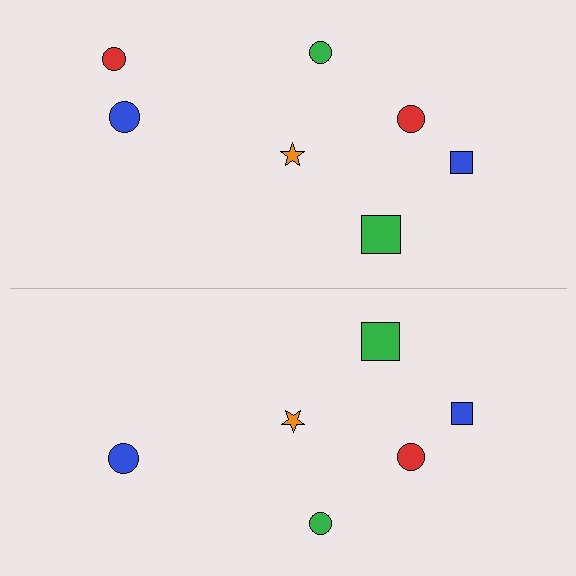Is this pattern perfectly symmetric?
No, the pattern is not perfectly symmetric. A red circle is missing from the bottom side.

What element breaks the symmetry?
A red circle is missing from the bottom side.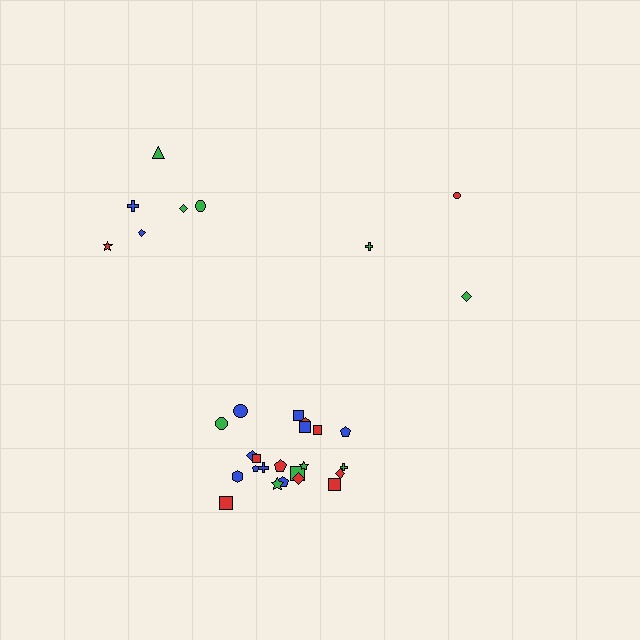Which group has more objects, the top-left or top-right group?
The top-left group.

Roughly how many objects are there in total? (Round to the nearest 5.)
Roughly 30 objects in total.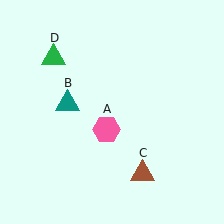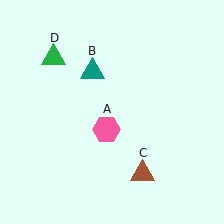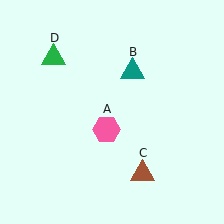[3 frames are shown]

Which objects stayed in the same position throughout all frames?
Pink hexagon (object A) and brown triangle (object C) and green triangle (object D) remained stationary.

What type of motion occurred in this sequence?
The teal triangle (object B) rotated clockwise around the center of the scene.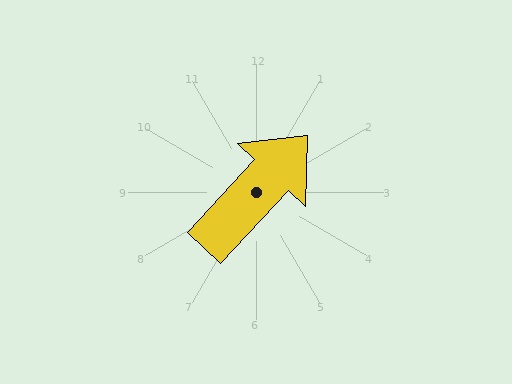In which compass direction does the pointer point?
Northeast.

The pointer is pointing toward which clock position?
Roughly 1 o'clock.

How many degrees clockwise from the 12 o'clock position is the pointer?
Approximately 43 degrees.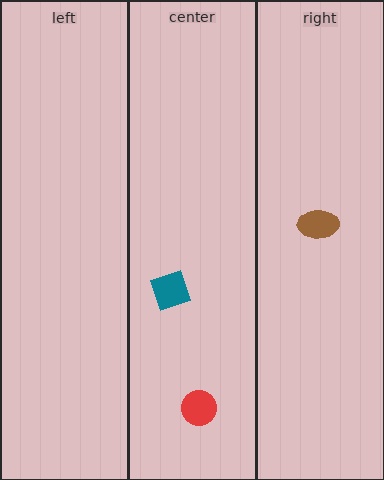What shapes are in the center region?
The teal diamond, the red circle.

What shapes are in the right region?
The brown ellipse.